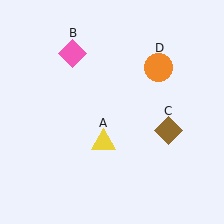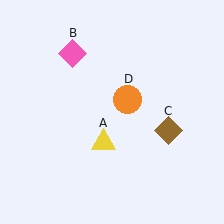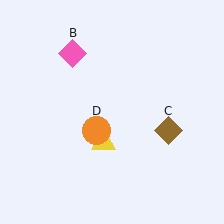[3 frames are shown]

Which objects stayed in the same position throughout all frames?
Yellow triangle (object A) and pink diamond (object B) and brown diamond (object C) remained stationary.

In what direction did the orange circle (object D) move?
The orange circle (object D) moved down and to the left.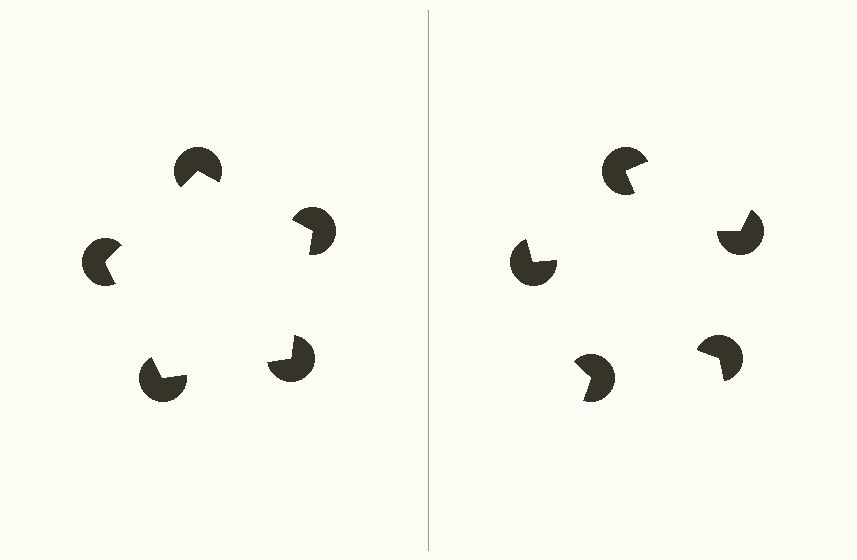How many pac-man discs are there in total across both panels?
10 — 5 on each side.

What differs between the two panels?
The pac-man discs are positioned identically on both sides; only the wedge orientations differ. On the left they align to a pentagon; on the right they are misaligned.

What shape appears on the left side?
An illusory pentagon.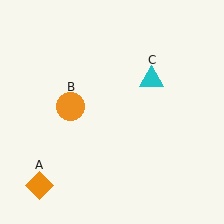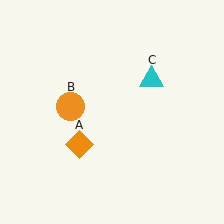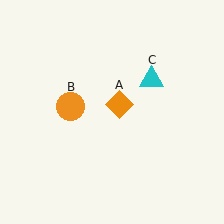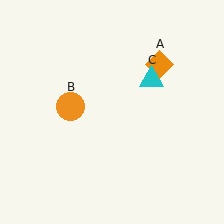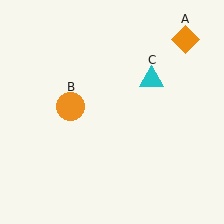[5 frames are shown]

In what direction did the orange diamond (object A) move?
The orange diamond (object A) moved up and to the right.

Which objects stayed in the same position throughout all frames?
Orange circle (object B) and cyan triangle (object C) remained stationary.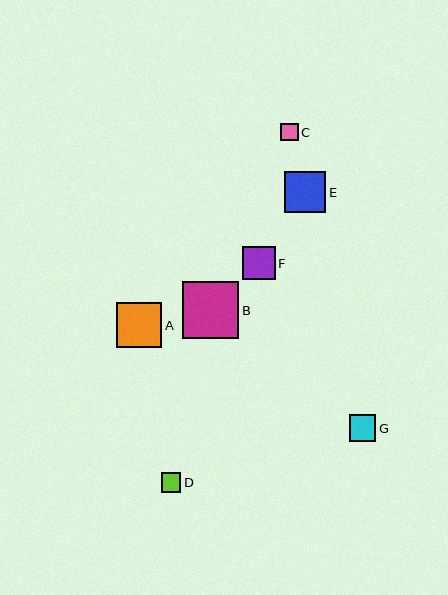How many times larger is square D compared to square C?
Square D is approximately 1.1 times the size of square C.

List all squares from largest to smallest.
From largest to smallest: B, A, E, F, G, D, C.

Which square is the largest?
Square B is the largest with a size of approximately 57 pixels.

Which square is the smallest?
Square C is the smallest with a size of approximately 17 pixels.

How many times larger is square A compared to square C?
Square A is approximately 2.6 times the size of square C.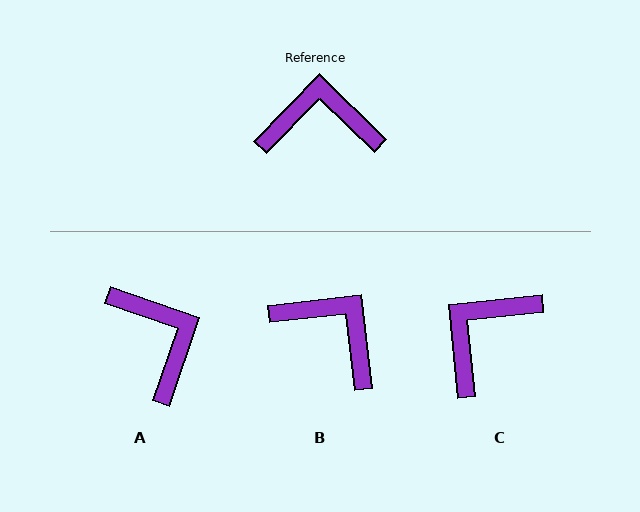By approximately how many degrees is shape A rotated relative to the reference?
Approximately 65 degrees clockwise.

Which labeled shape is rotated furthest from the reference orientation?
A, about 65 degrees away.